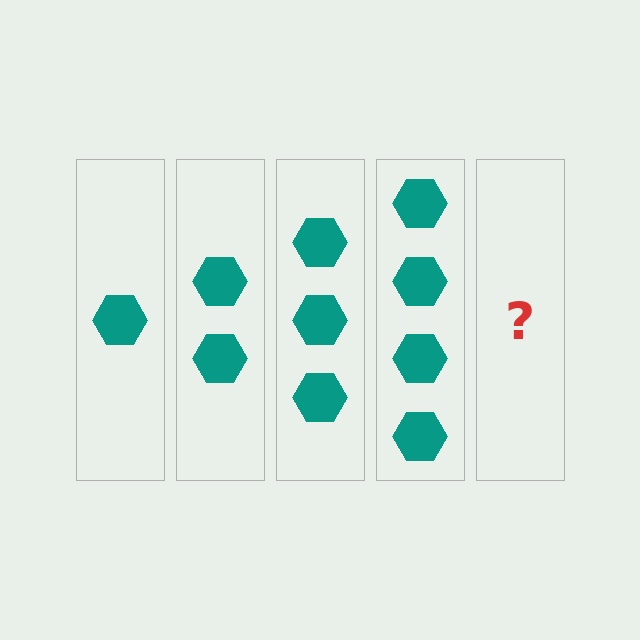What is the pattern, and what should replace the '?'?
The pattern is that each step adds one more hexagon. The '?' should be 5 hexagons.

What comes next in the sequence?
The next element should be 5 hexagons.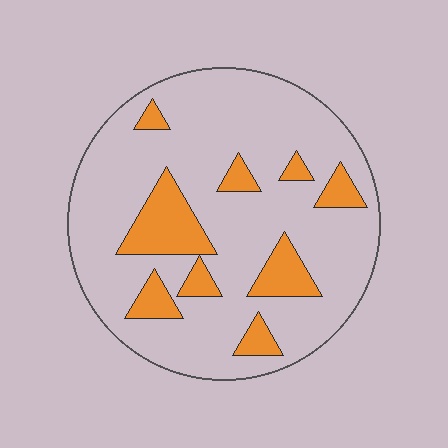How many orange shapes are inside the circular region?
9.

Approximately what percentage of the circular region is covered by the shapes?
Approximately 20%.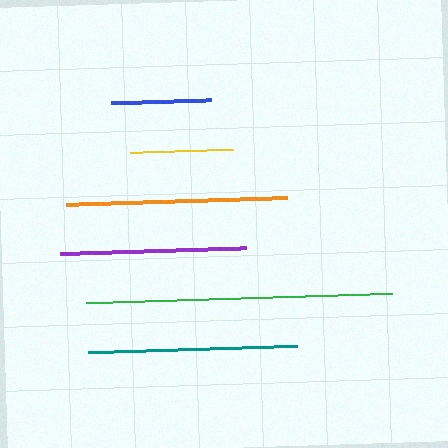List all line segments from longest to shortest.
From longest to shortest: green, orange, teal, purple, yellow, blue.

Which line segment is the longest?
The green line is the longest at approximately 306 pixels.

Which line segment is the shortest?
The blue line is the shortest at approximately 100 pixels.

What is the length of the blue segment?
The blue segment is approximately 100 pixels long.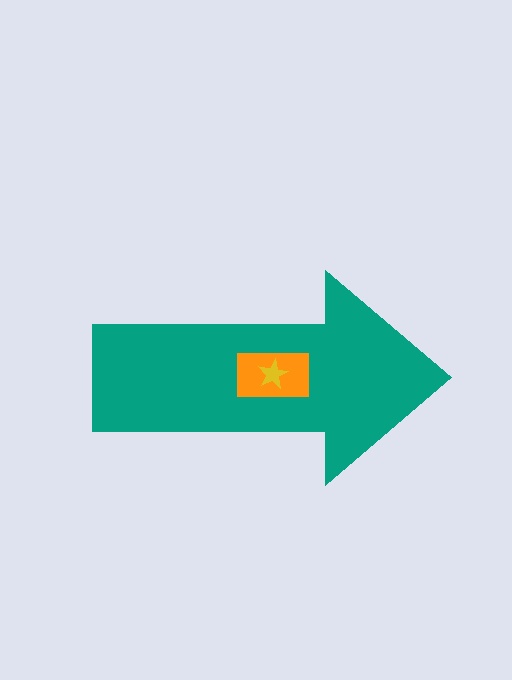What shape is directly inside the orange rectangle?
The yellow star.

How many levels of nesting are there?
3.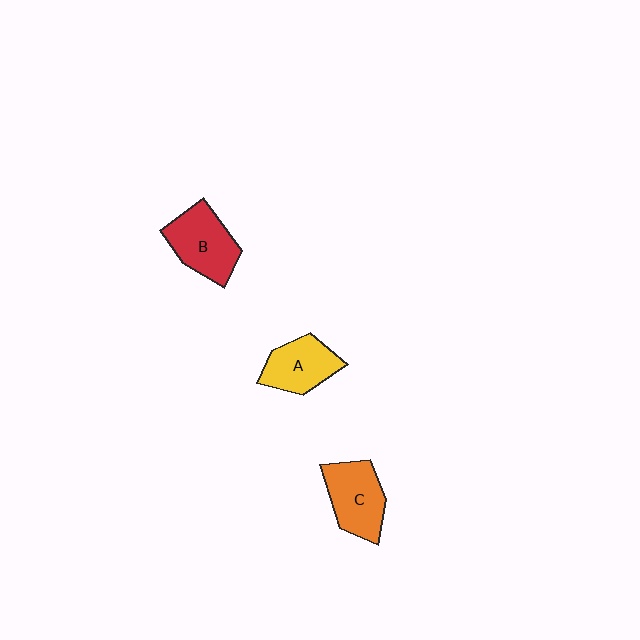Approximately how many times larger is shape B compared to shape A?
Approximately 1.2 times.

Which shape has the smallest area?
Shape A (yellow).